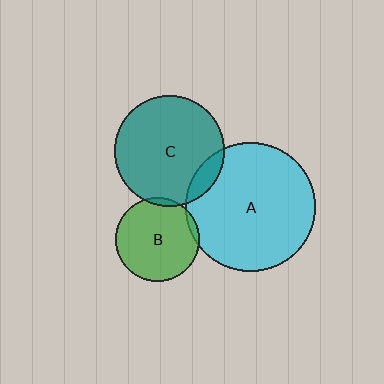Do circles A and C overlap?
Yes.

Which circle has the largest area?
Circle A (cyan).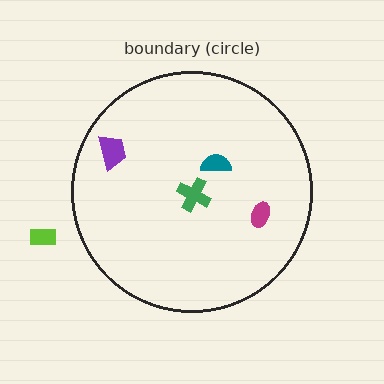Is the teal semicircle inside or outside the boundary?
Inside.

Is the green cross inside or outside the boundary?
Inside.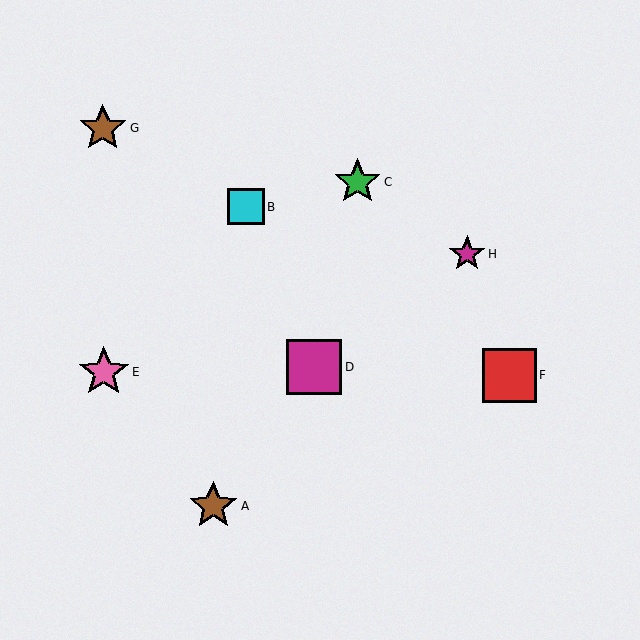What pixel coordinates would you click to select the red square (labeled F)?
Click at (509, 375) to select the red square F.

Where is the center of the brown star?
The center of the brown star is at (103, 128).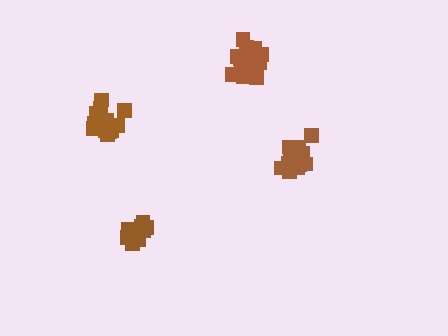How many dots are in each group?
Group 1: 19 dots, Group 2: 14 dots, Group 3: 18 dots, Group 4: 17 dots (68 total).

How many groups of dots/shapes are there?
There are 4 groups.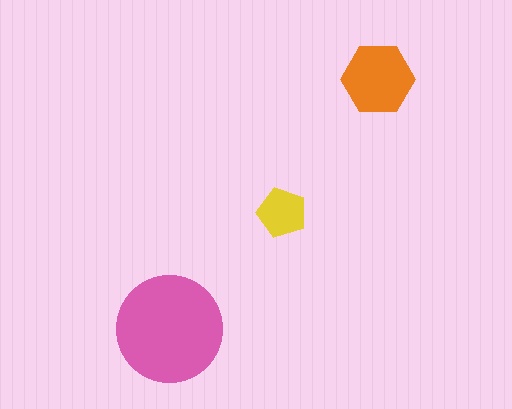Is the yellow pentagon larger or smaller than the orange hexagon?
Smaller.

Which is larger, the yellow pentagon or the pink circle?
The pink circle.